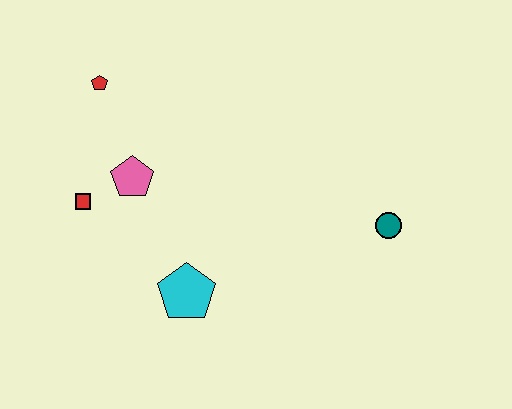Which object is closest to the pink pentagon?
The red square is closest to the pink pentagon.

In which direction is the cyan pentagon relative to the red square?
The cyan pentagon is to the right of the red square.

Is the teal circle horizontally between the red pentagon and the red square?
No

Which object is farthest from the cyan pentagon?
The red pentagon is farthest from the cyan pentagon.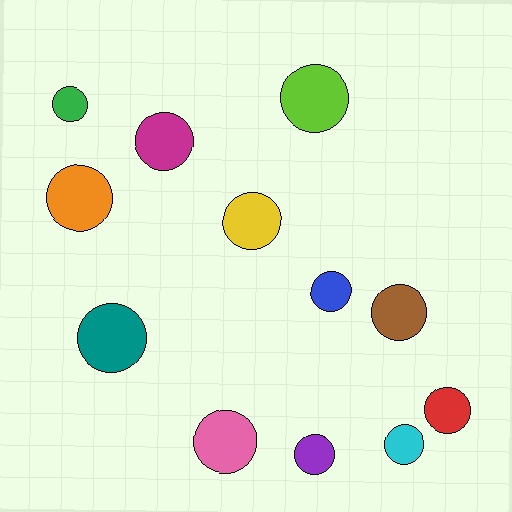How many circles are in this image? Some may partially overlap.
There are 12 circles.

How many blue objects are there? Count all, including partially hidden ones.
There is 1 blue object.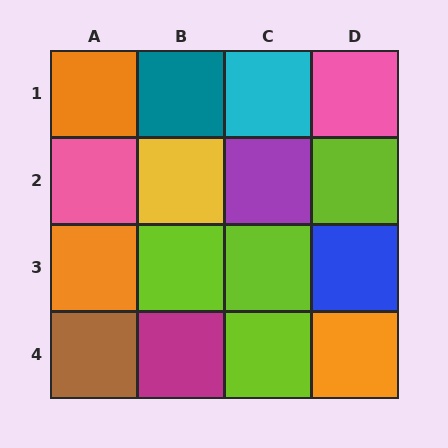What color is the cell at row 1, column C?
Cyan.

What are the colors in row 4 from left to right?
Brown, magenta, lime, orange.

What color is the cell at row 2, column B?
Yellow.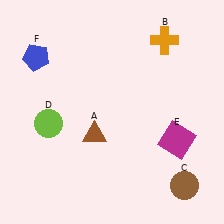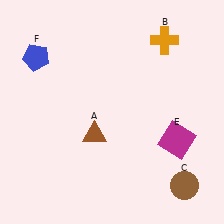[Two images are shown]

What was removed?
The lime circle (D) was removed in Image 2.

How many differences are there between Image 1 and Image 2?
There is 1 difference between the two images.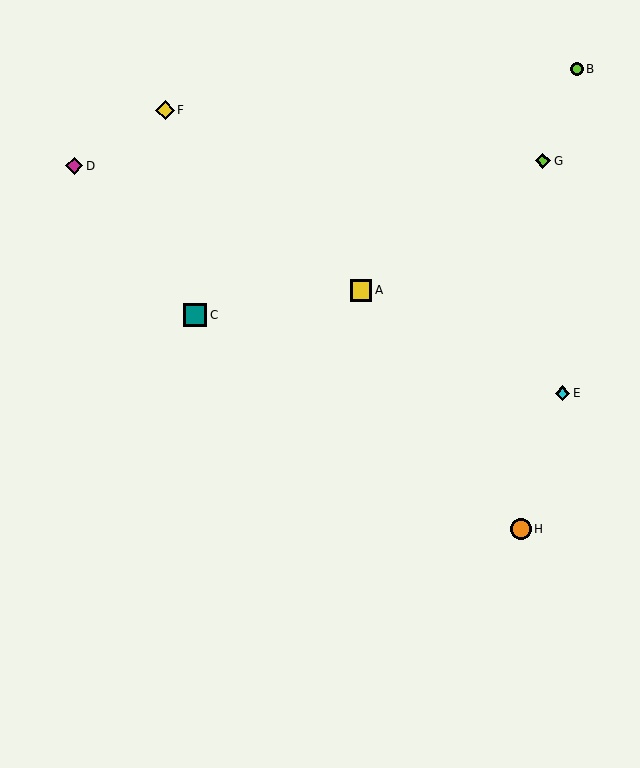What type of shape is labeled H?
Shape H is an orange circle.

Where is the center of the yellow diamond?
The center of the yellow diamond is at (165, 110).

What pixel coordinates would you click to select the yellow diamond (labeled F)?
Click at (165, 110) to select the yellow diamond F.